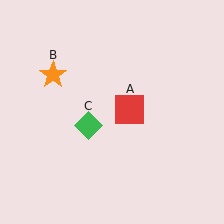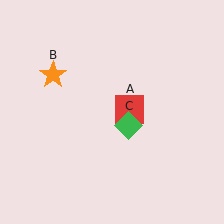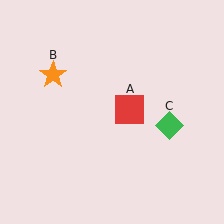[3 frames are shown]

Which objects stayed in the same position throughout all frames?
Red square (object A) and orange star (object B) remained stationary.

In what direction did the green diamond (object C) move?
The green diamond (object C) moved right.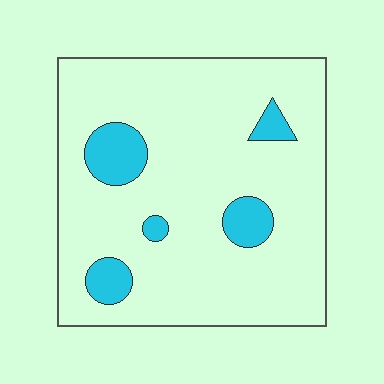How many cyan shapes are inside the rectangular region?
5.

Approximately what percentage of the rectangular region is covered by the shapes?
Approximately 10%.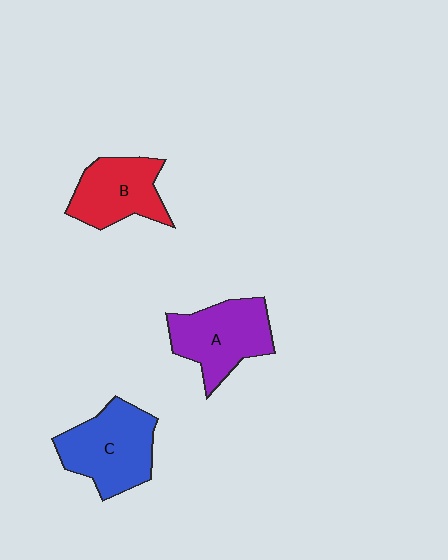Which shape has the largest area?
Shape C (blue).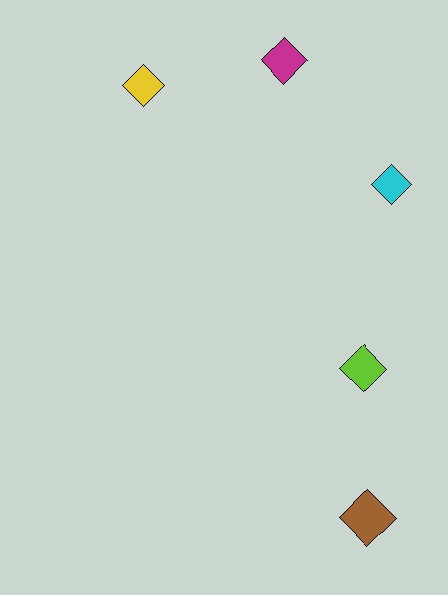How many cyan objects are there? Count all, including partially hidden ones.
There is 1 cyan object.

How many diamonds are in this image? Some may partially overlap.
There are 5 diamonds.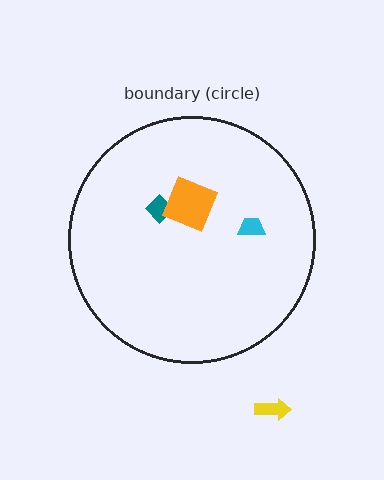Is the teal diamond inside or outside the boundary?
Inside.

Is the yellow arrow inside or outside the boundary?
Outside.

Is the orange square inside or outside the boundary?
Inside.